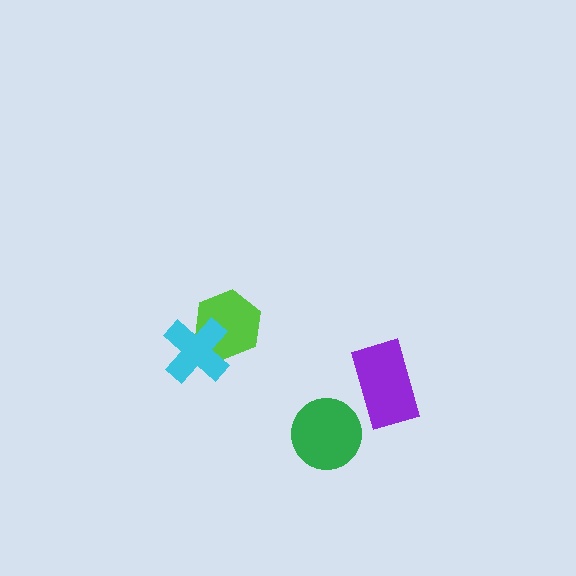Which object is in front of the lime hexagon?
The cyan cross is in front of the lime hexagon.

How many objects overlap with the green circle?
0 objects overlap with the green circle.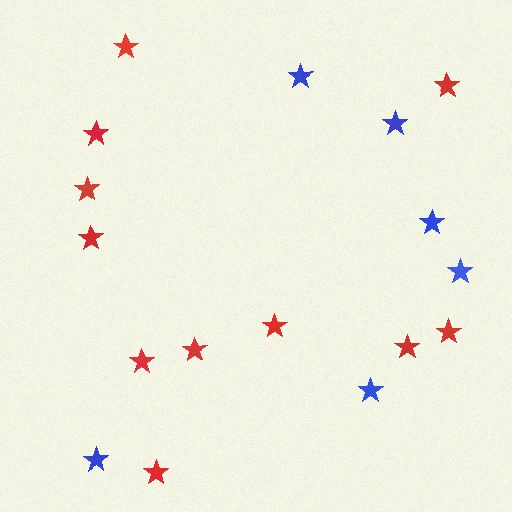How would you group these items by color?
There are 2 groups: one group of red stars (11) and one group of blue stars (6).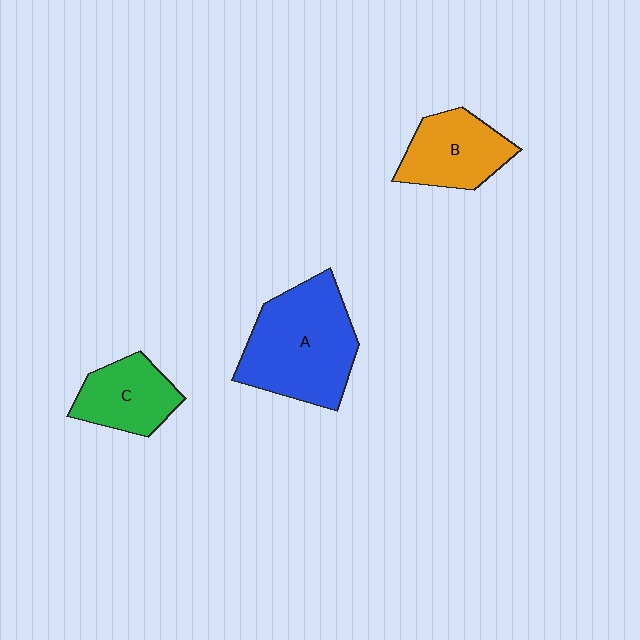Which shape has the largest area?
Shape A (blue).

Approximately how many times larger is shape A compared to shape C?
Approximately 1.8 times.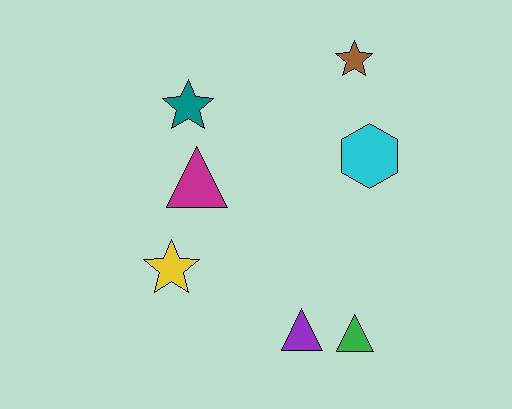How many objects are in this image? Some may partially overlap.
There are 7 objects.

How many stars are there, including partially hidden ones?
There are 3 stars.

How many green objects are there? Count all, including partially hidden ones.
There is 1 green object.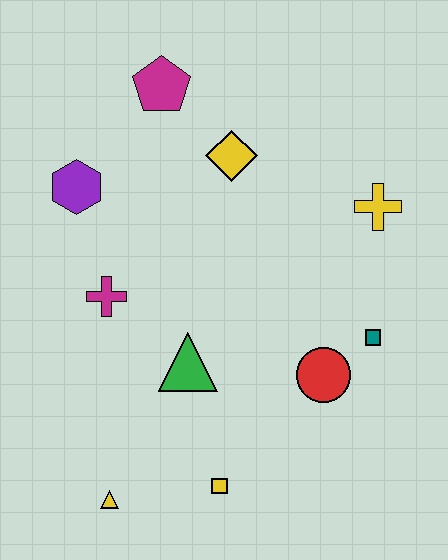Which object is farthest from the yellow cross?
The yellow triangle is farthest from the yellow cross.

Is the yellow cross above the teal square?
Yes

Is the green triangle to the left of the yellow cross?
Yes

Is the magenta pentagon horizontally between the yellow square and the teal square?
No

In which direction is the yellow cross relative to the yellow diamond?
The yellow cross is to the right of the yellow diamond.